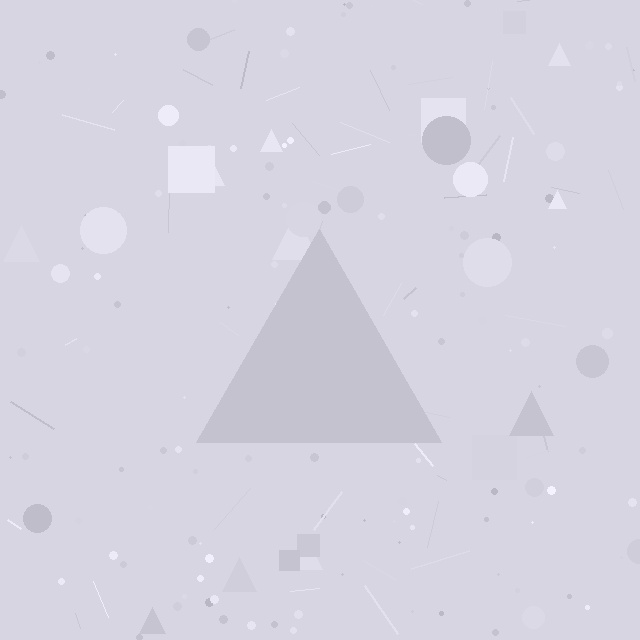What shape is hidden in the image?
A triangle is hidden in the image.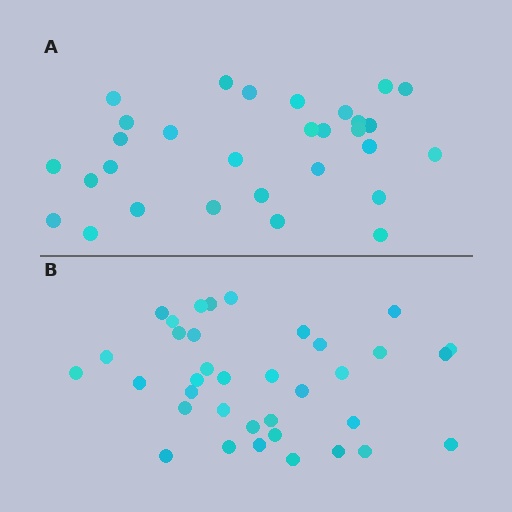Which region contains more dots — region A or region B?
Region B (the bottom region) has more dots.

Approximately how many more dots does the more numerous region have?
Region B has about 6 more dots than region A.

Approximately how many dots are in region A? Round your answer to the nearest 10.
About 30 dots.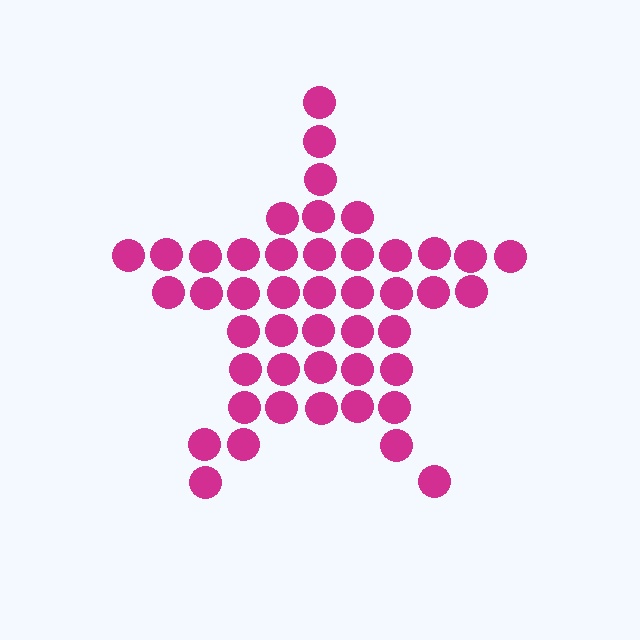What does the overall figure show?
The overall figure shows a star.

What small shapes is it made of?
It is made of small circles.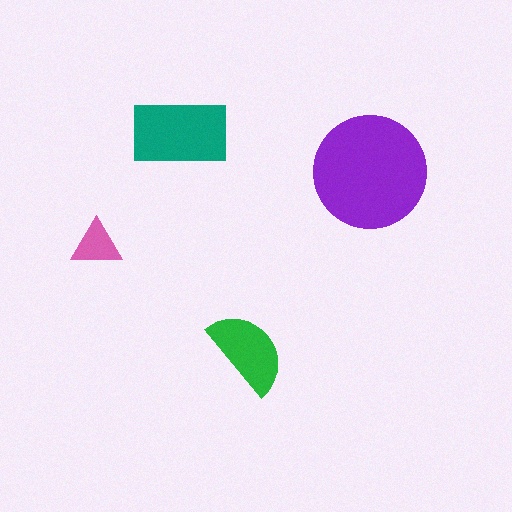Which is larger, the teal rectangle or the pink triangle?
The teal rectangle.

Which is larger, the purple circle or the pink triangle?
The purple circle.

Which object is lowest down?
The green semicircle is bottommost.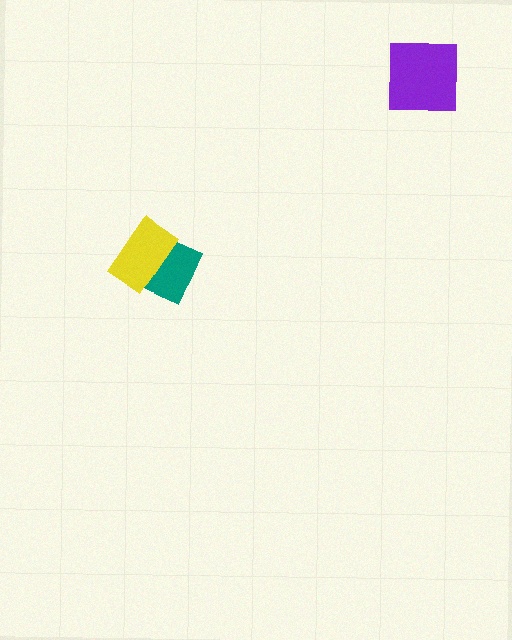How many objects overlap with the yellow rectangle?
1 object overlaps with the yellow rectangle.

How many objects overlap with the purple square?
0 objects overlap with the purple square.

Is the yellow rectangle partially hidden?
No, no other shape covers it.